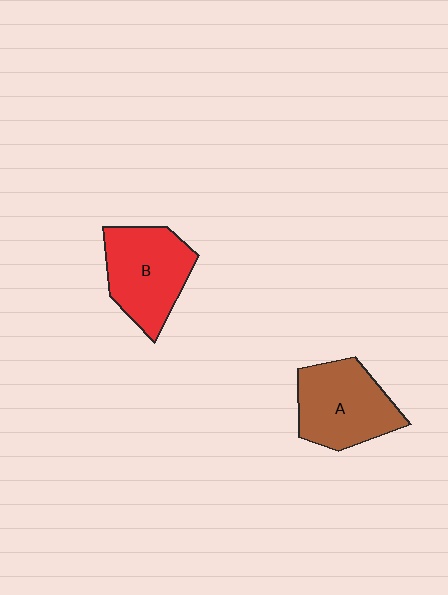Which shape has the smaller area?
Shape A (brown).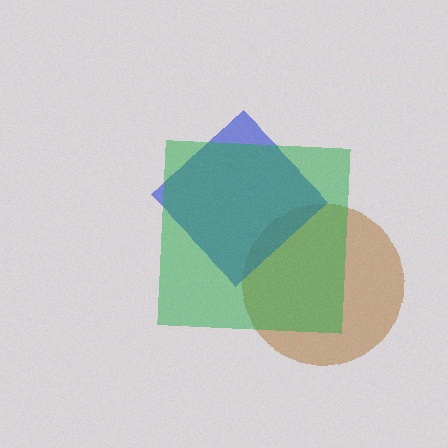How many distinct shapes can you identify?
There are 3 distinct shapes: a brown circle, a blue diamond, a green square.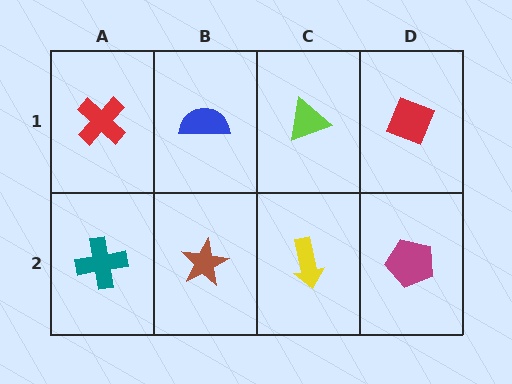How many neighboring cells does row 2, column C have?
3.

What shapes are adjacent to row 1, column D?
A magenta pentagon (row 2, column D), a lime triangle (row 1, column C).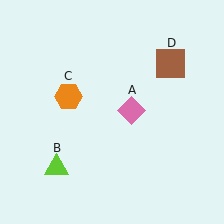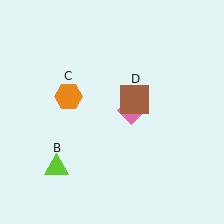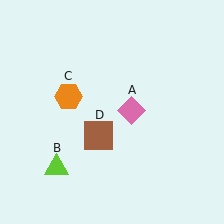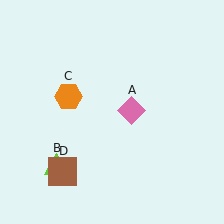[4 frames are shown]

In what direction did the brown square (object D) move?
The brown square (object D) moved down and to the left.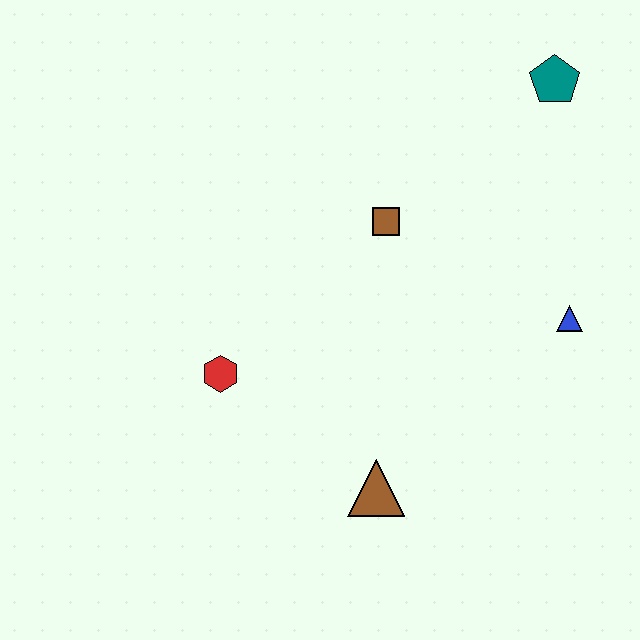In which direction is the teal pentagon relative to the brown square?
The teal pentagon is to the right of the brown square.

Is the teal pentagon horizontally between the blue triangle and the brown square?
Yes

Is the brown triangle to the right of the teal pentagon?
No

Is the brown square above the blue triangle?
Yes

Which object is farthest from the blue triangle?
The red hexagon is farthest from the blue triangle.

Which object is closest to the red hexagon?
The brown triangle is closest to the red hexagon.